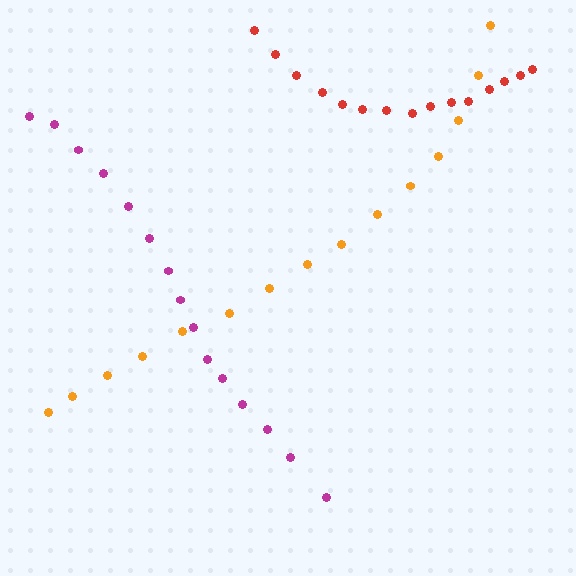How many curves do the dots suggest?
There are 3 distinct paths.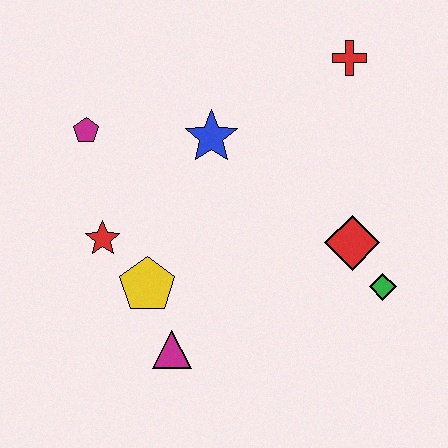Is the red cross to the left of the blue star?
No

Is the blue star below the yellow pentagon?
No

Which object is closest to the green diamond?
The red diamond is closest to the green diamond.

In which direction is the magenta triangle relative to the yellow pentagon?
The magenta triangle is below the yellow pentagon.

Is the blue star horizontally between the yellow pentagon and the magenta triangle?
No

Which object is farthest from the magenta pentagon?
The green diamond is farthest from the magenta pentagon.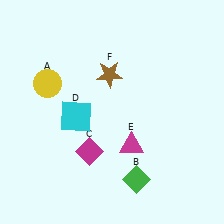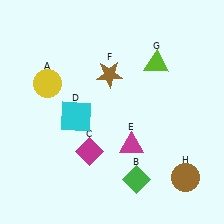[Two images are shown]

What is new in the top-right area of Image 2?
A lime triangle (G) was added in the top-right area of Image 2.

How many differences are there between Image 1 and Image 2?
There are 2 differences between the two images.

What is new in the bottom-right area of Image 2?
A brown circle (H) was added in the bottom-right area of Image 2.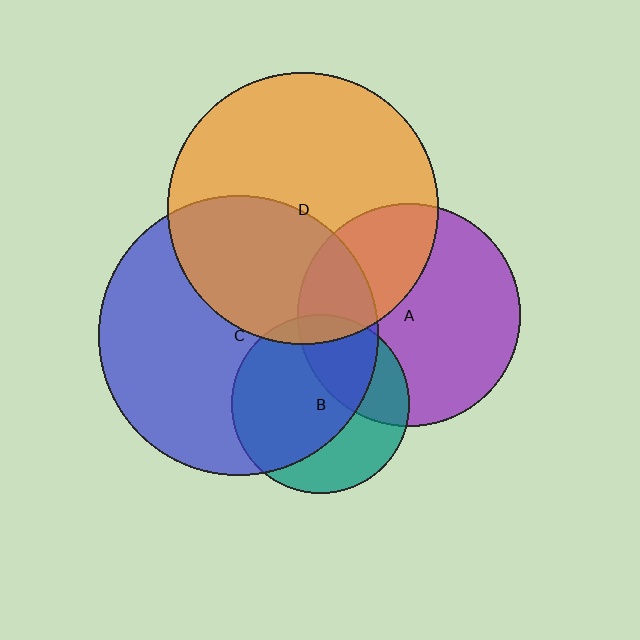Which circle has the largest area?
Circle C (blue).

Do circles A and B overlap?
Yes.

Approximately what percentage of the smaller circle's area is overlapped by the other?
Approximately 35%.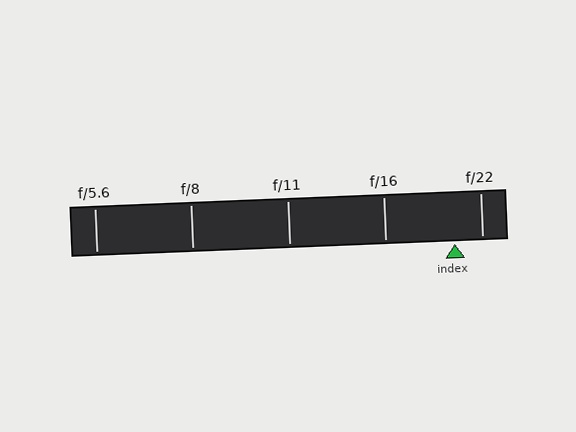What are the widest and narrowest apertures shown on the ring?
The widest aperture shown is f/5.6 and the narrowest is f/22.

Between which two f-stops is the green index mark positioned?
The index mark is between f/16 and f/22.